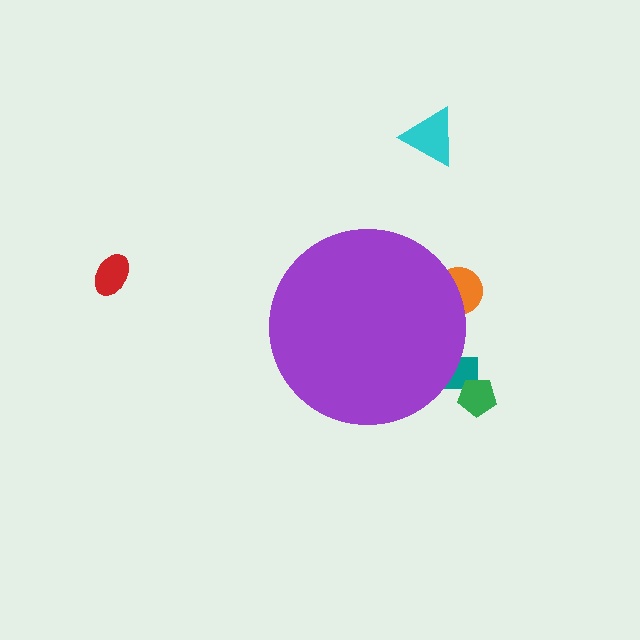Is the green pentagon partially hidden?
No, the green pentagon is fully visible.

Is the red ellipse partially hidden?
No, the red ellipse is fully visible.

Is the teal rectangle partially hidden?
Yes, the teal rectangle is partially hidden behind the purple circle.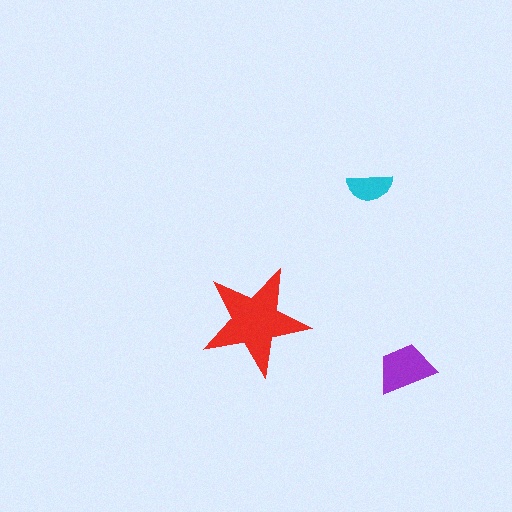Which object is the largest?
The red star.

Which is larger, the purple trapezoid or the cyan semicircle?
The purple trapezoid.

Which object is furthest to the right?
The purple trapezoid is rightmost.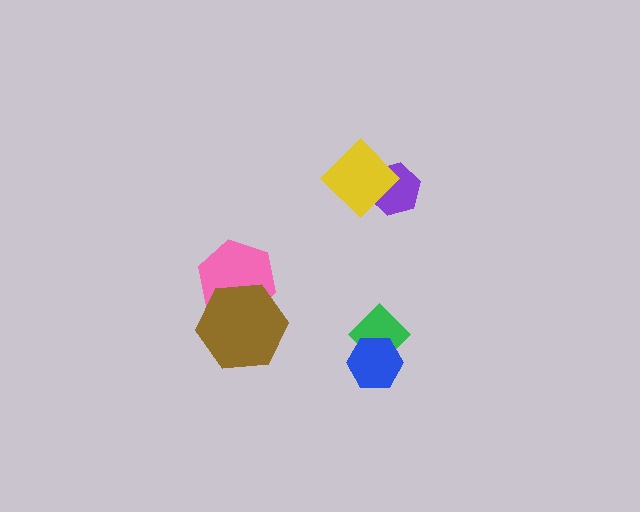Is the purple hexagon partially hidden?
Yes, it is partially covered by another shape.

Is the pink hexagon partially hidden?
Yes, it is partially covered by another shape.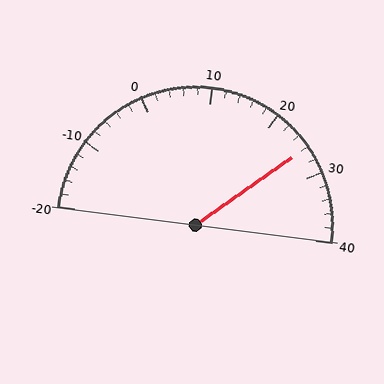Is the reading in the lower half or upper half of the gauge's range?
The reading is in the upper half of the range (-20 to 40).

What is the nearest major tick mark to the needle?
The nearest major tick mark is 30.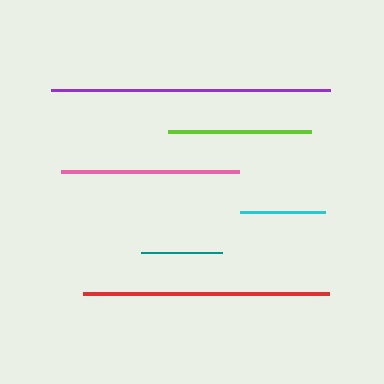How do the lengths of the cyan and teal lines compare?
The cyan and teal lines are approximately the same length.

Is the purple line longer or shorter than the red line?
The purple line is longer than the red line.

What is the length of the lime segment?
The lime segment is approximately 142 pixels long.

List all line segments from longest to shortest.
From longest to shortest: purple, red, pink, lime, cyan, teal.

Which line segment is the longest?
The purple line is the longest at approximately 279 pixels.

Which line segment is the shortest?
The teal line is the shortest at approximately 81 pixels.